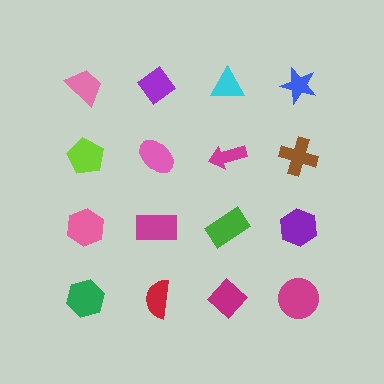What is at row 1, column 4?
A blue star.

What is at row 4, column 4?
A magenta circle.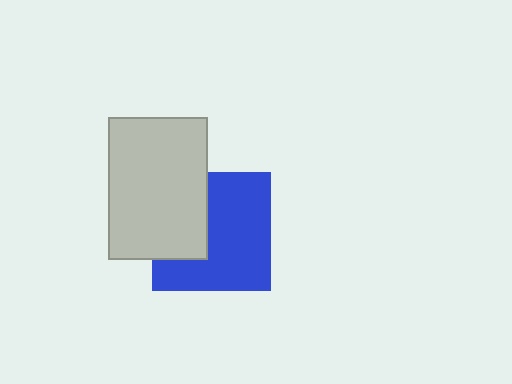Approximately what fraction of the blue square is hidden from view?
Roughly 34% of the blue square is hidden behind the light gray rectangle.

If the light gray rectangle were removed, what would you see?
You would see the complete blue square.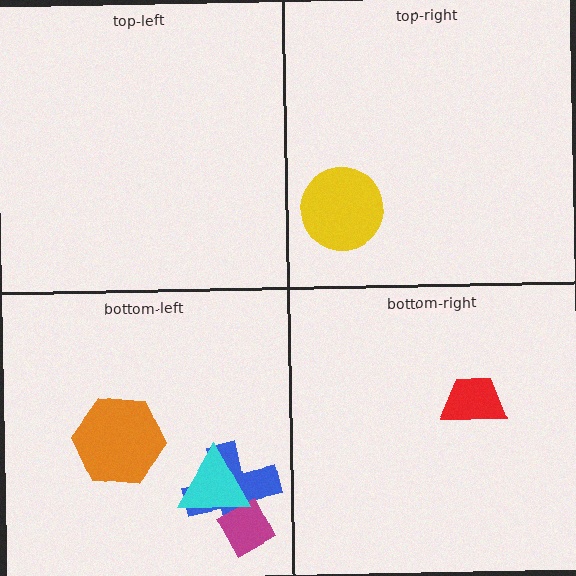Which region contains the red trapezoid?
The bottom-right region.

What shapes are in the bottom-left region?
The orange hexagon, the blue cross, the magenta diamond, the cyan triangle.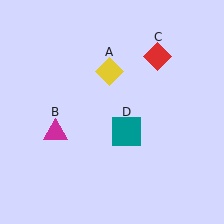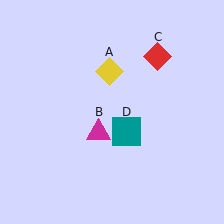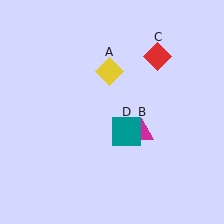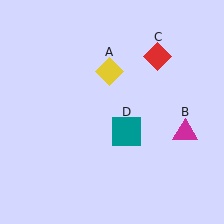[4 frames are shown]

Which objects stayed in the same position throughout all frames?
Yellow diamond (object A) and red diamond (object C) and teal square (object D) remained stationary.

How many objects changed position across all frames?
1 object changed position: magenta triangle (object B).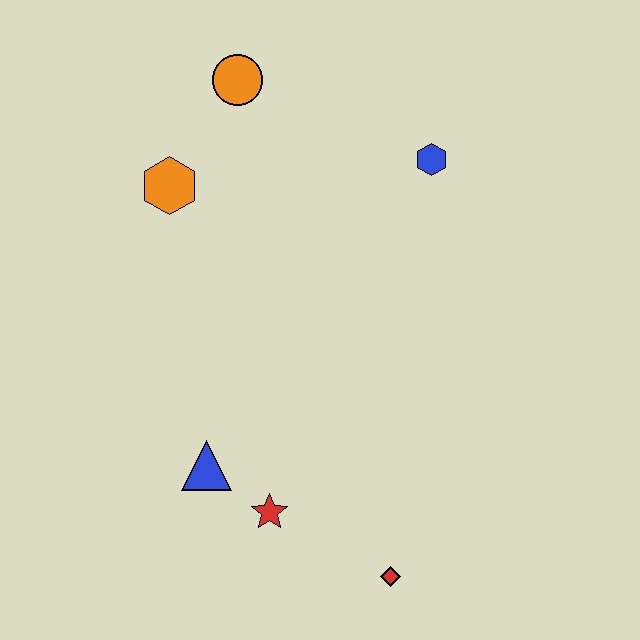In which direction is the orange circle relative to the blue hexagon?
The orange circle is to the left of the blue hexagon.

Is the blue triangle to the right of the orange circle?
No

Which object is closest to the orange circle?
The orange hexagon is closest to the orange circle.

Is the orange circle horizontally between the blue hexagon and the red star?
No